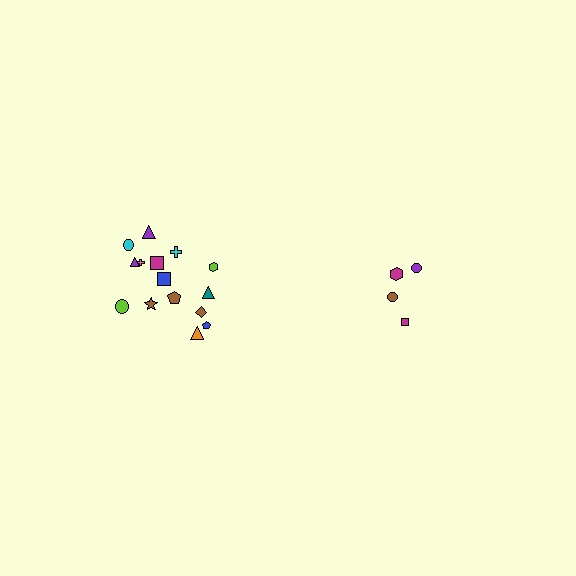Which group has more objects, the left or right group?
The left group.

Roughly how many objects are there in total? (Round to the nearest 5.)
Roughly 20 objects in total.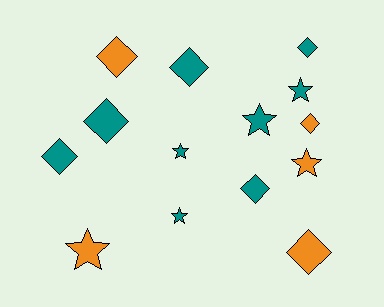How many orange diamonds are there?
There are 3 orange diamonds.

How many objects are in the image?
There are 14 objects.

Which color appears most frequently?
Teal, with 9 objects.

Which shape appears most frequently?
Diamond, with 8 objects.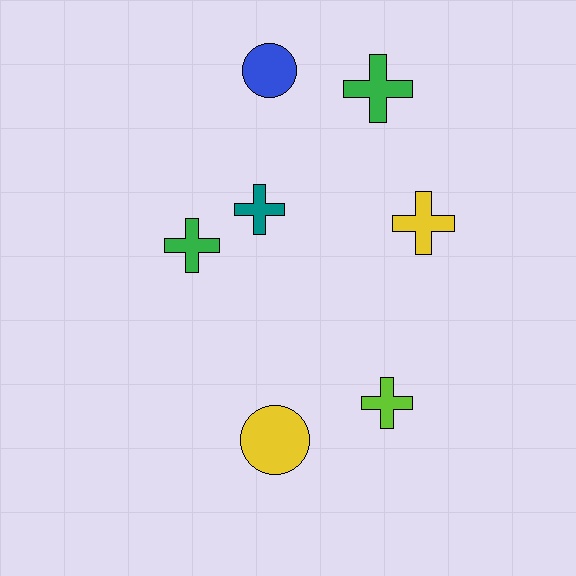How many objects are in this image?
There are 7 objects.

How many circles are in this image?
There are 2 circles.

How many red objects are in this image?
There are no red objects.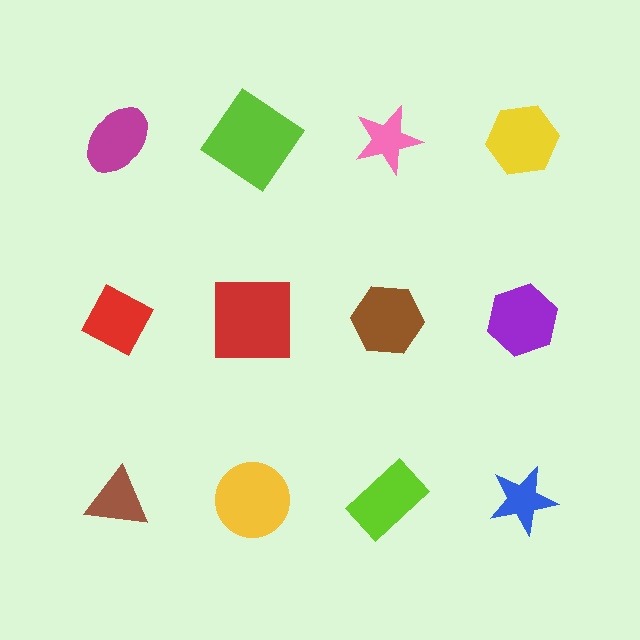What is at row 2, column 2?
A red square.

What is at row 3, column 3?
A lime rectangle.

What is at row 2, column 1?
A red diamond.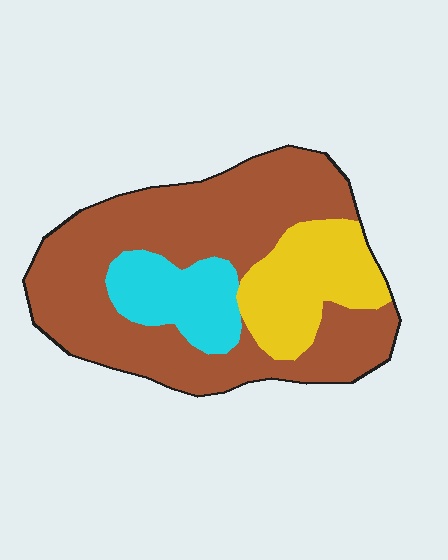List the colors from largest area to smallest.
From largest to smallest: brown, yellow, cyan.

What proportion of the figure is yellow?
Yellow covers about 20% of the figure.